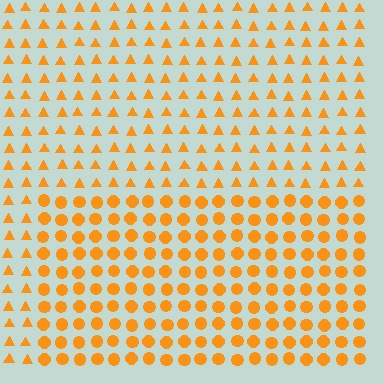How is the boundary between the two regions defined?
The boundary is defined by a change in element shape: circles inside vs. triangles outside. All elements share the same color and spacing.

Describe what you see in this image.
The image is filled with small orange elements arranged in a uniform grid. A rectangle-shaped region contains circles, while the surrounding area contains triangles. The boundary is defined purely by the change in element shape.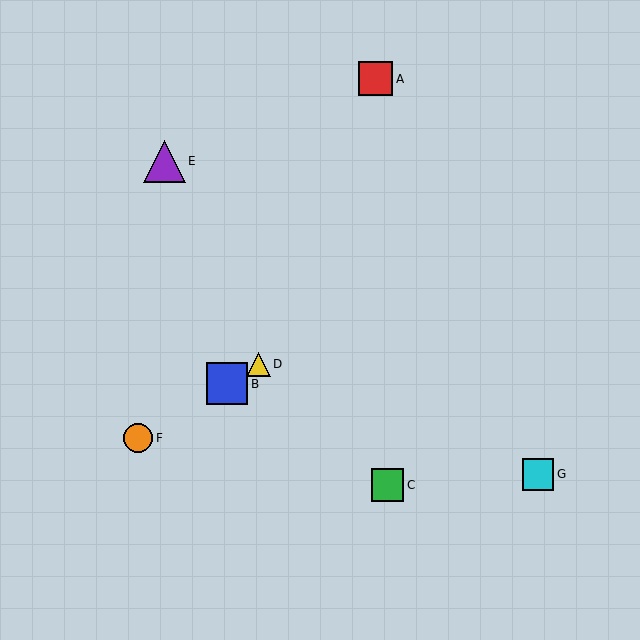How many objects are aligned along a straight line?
3 objects (B, D, F) are aligned along a straight line.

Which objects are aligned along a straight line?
Objects B, D, F are aligned along a straight line.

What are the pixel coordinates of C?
Object C is at (388, 485).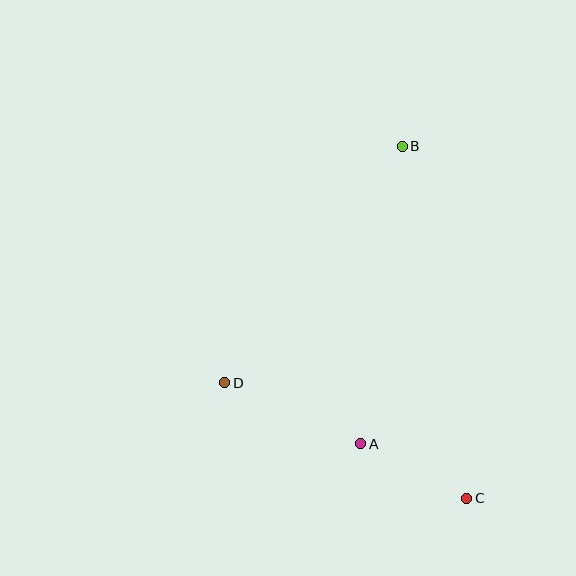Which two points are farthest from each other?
Points B and C are farthest from each other.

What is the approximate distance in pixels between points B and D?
The distance between B and D is approximately 296 pixels.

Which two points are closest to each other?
Points A and C are closest to each other.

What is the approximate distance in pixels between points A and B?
The distance between A and B is approximately 301 pixels.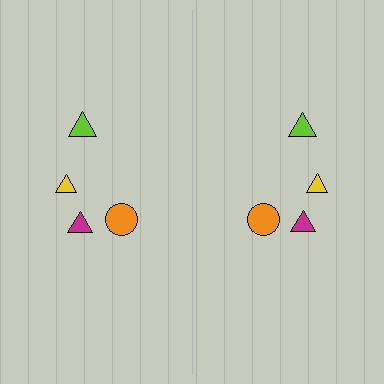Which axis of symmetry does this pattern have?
The pattern has a vertical axis of symmetry running through the center of the image.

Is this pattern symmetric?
Yes, this pattern has bilateral (reflection) symmetry.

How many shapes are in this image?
There are 8 shapes in this image.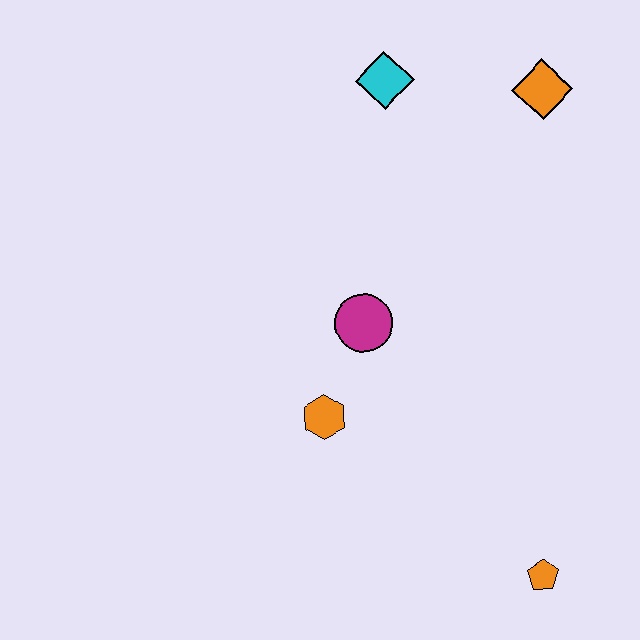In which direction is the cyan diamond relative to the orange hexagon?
The cyan diamond is above the orange hexagon.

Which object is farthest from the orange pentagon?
The cyan diamond is farthest from the orange pentagon.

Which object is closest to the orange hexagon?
The magenta circle is closest to the orange hexagon.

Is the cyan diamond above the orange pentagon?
Yes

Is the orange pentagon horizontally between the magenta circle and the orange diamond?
Yes